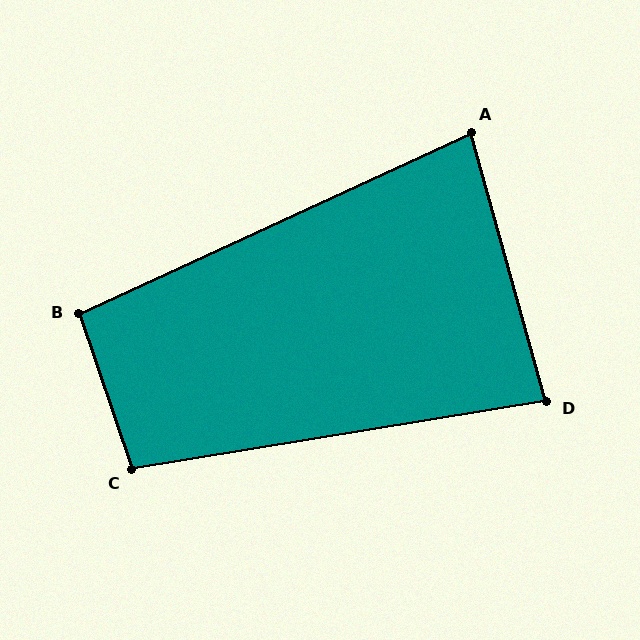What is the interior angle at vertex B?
Approximately 96 degrees (obtuse).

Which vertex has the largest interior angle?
C, at approximately 99 degrees.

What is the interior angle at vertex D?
Approximately 84 degrees (acute).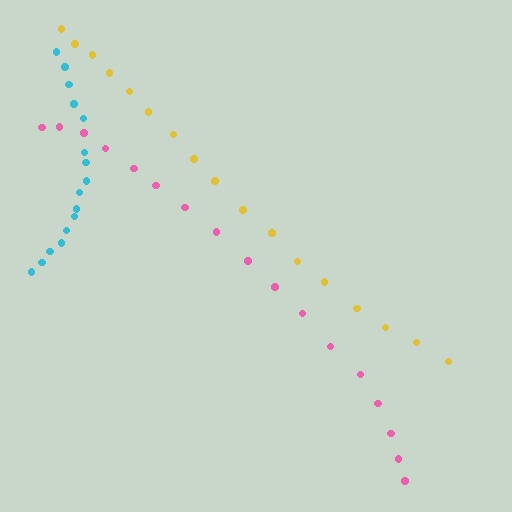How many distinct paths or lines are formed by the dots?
There are 3 distinct paths.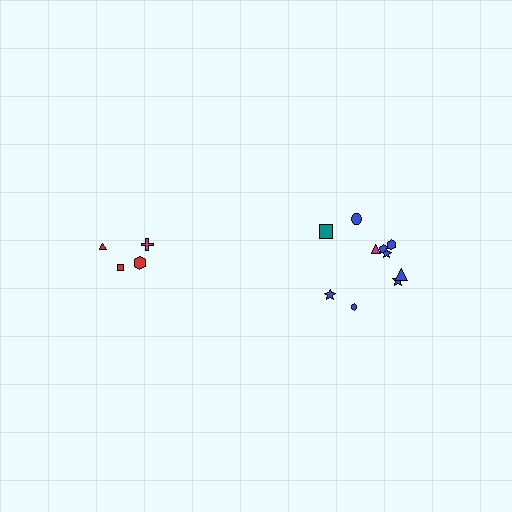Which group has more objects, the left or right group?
The right group.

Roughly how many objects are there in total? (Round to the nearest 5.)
Roughly 15 objects in total.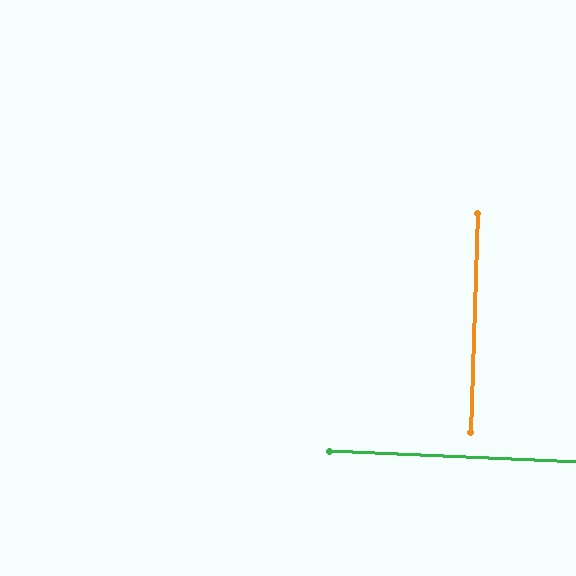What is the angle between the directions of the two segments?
Approximately 89 degrees.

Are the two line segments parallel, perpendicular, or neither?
Perpendicular — they meet at approximately 89°.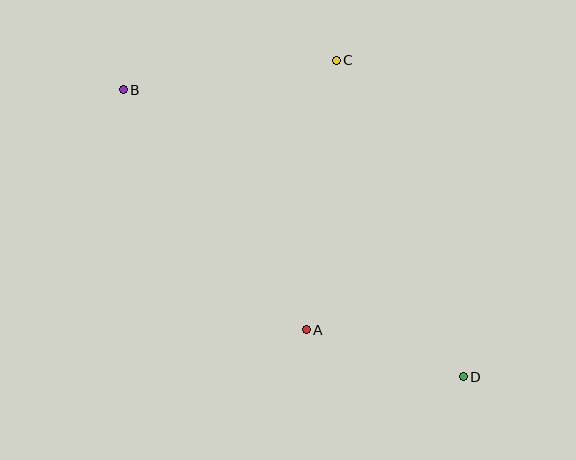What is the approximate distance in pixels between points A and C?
The distance between A and C is approximately 271 pixels.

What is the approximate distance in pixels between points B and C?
The distance between B and C is approximately 215 pixels.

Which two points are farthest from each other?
Points B and D are farthest from each other.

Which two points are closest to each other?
Points A and D are closest to each other.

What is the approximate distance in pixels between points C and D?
The distance between C and D is approximately 341 pixels.